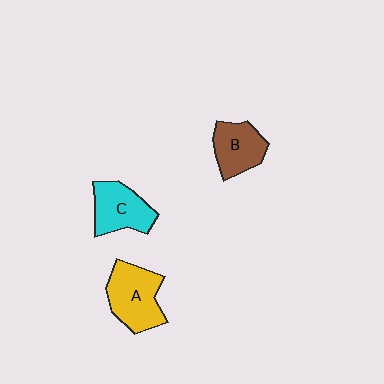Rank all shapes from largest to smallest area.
From largest to smallest: A (yellow), C (cyan), B (brown).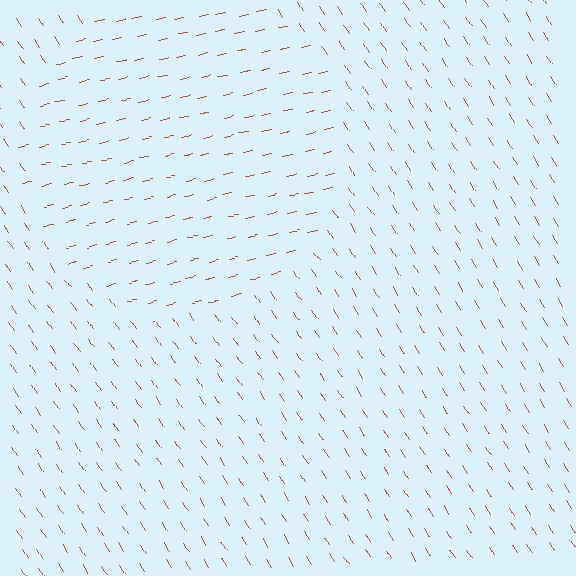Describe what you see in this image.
The image is filled with small brown line segments. A circle region in the image has lines oriented differently from the surrounding lines, creating a visible texture boundary.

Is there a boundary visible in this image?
Yes, there is a texture boundary formed by a change in line orientation.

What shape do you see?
I see a circle.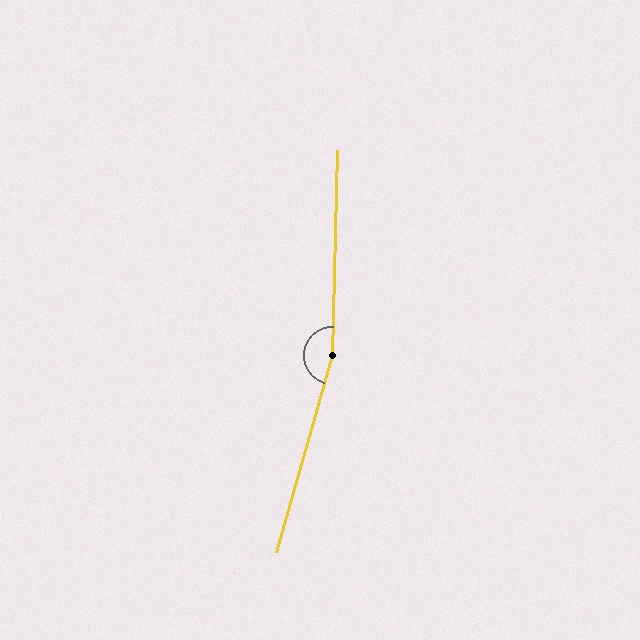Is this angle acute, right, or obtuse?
It is obtuse.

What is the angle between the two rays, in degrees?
Approximately 166 degrees.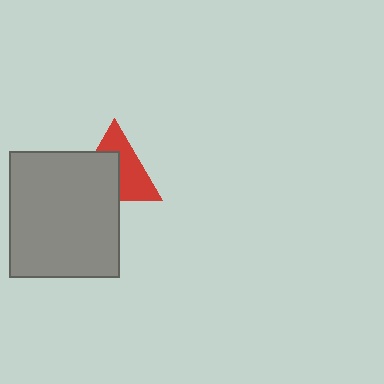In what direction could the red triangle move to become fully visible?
The red triangle could move toward the upper-right. That would shift it out from behind the gray rectangle entirely.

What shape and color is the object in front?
The object in front is a gray rectangle.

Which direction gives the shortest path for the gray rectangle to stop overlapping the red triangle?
Moving toward the lower-left gives the shortest separation.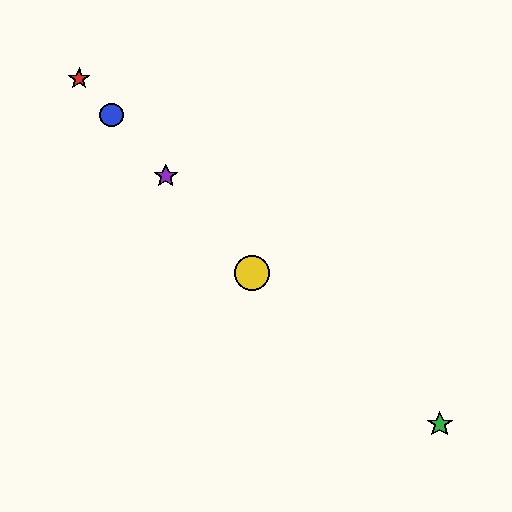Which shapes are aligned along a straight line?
The red star, the blue circle, the yellow circle, the purple star are aligned along a straight line.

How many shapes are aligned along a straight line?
4 shapes (the red star, the blue circle, the yellow circle, the purple star) are aligned along a straight line.